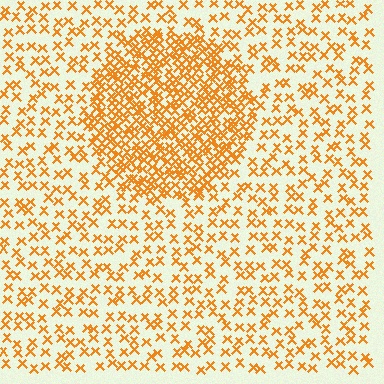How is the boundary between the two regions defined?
The boundary is defined by a change in element density (approximately 2.4x ratio). All elements are the same color, size, and shape.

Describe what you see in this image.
The image contains small orange elements arranged at two different densities. A circle-shaped region is visible where the elements are more densely packed than the surrounding area.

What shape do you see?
I see a circle.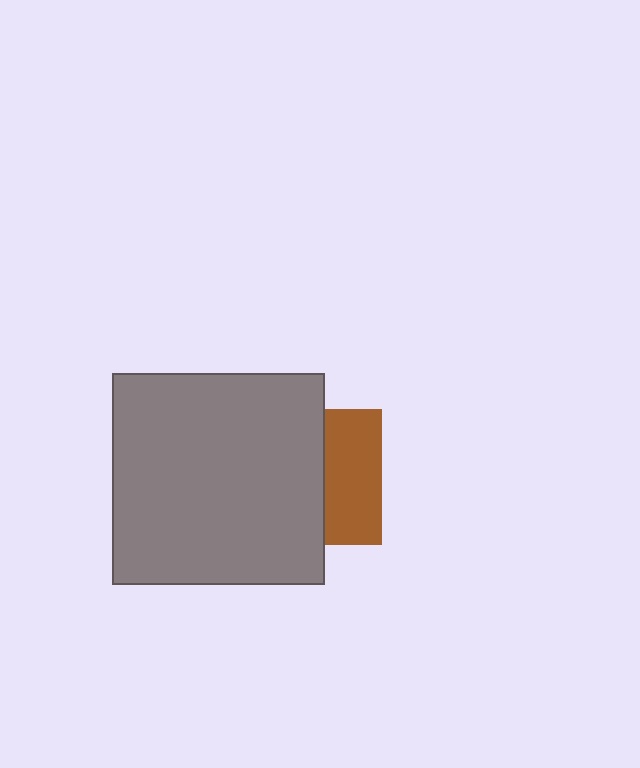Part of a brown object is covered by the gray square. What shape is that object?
It is a square.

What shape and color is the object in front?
The object in front is a gray square.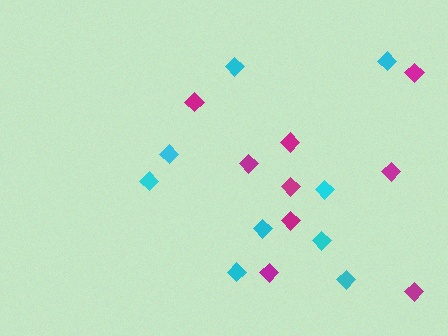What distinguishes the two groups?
There are 2 groups: one group of magenta diamonds (9) and one group of cyan diamonds (9).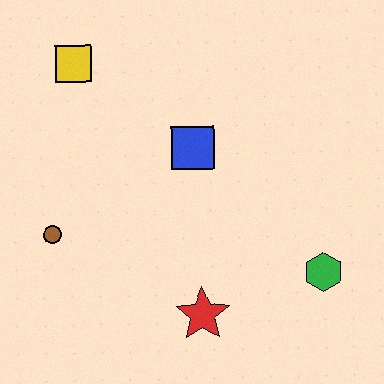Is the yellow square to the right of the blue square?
No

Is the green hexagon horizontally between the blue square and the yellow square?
No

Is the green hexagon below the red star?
No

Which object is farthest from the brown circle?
The green hexagon is farthest from the brown circle.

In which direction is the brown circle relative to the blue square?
The brown circle is to the left of the blue square.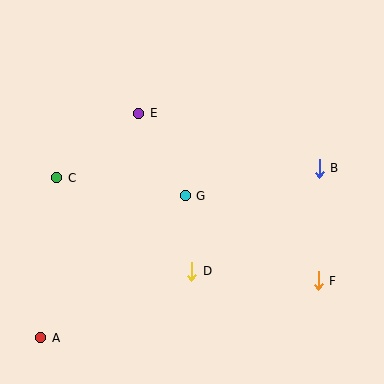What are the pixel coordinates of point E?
Point E is at (139, 113).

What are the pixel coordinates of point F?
Point F is at (318, 281).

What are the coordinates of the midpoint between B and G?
The midpoint between B and G is at (252, 182).